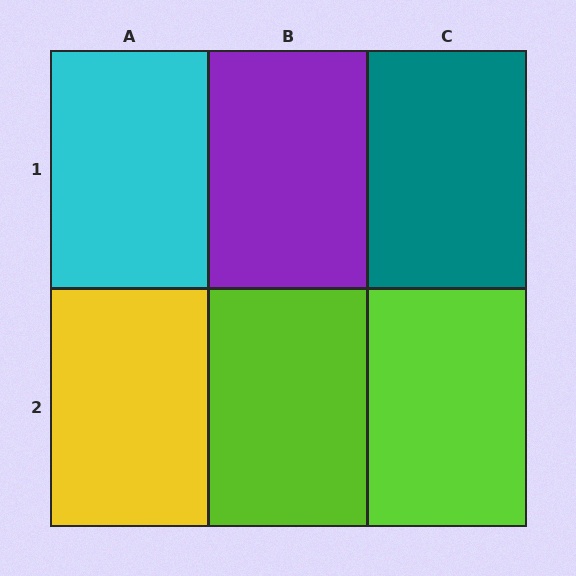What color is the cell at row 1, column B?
Purple.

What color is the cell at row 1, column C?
Teal.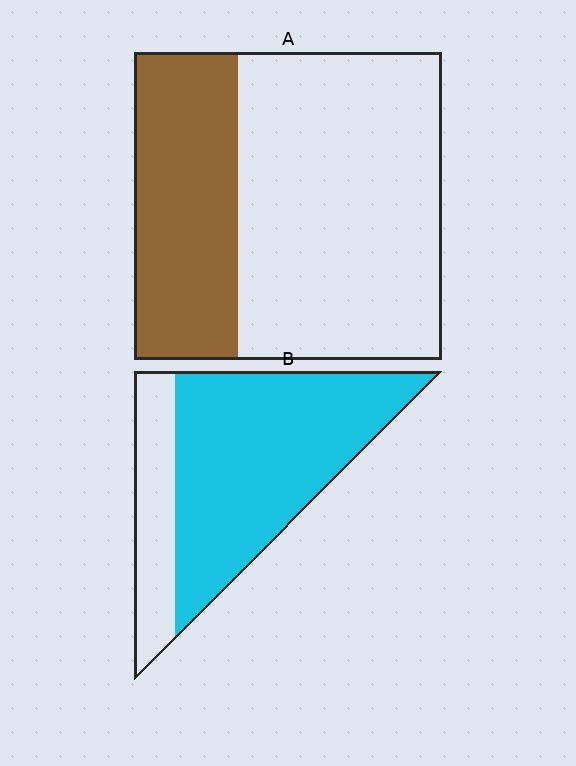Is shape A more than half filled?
No.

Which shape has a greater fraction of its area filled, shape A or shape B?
Shape B.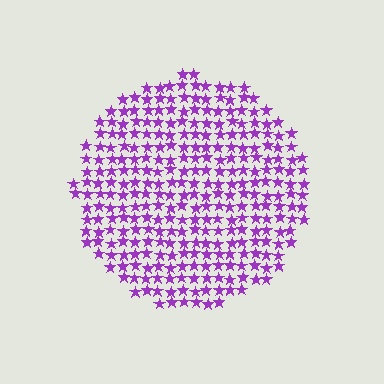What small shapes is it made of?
It is made of small stars.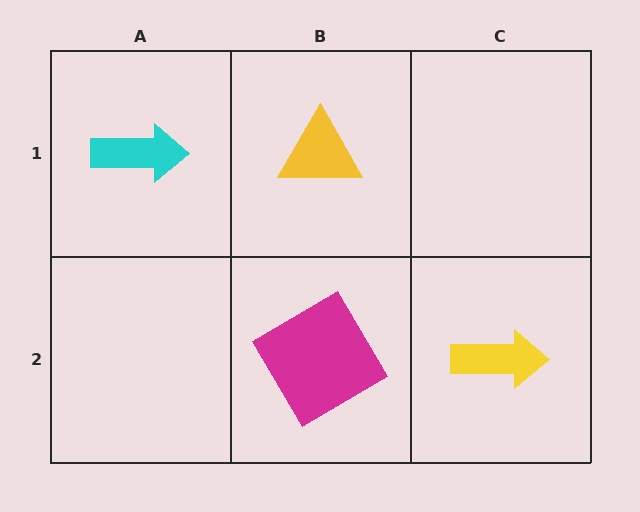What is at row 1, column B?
A yellow triangle.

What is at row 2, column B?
A magenta diamond.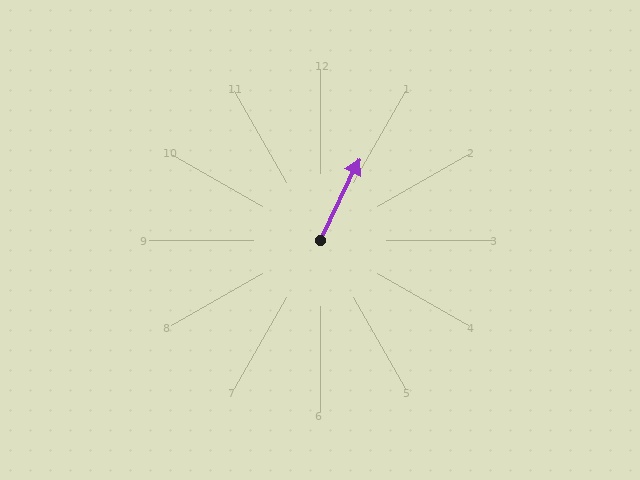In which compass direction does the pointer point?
Northeast.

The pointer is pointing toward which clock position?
Roughly 1 o'clock.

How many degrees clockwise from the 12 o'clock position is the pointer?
Approximately 26 degrees.